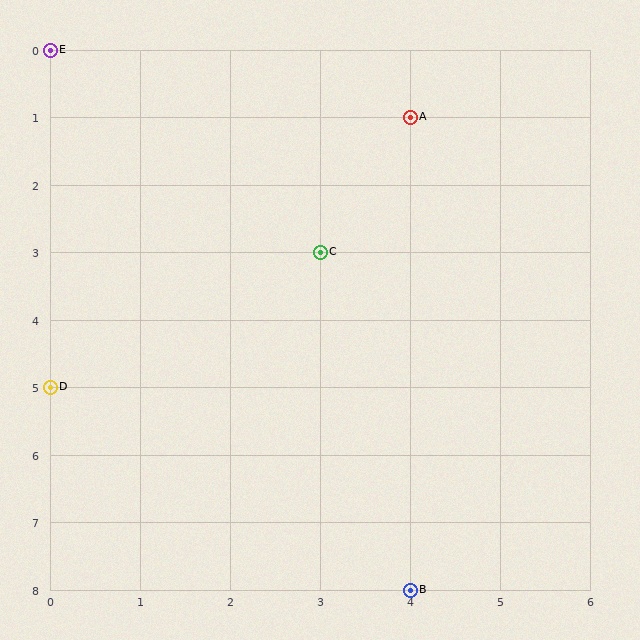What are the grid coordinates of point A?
Point A is at grid coordinates (4, 1).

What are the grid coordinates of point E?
Point E is at grid coordinates (0, 0).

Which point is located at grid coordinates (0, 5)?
Point D is at (0, 5).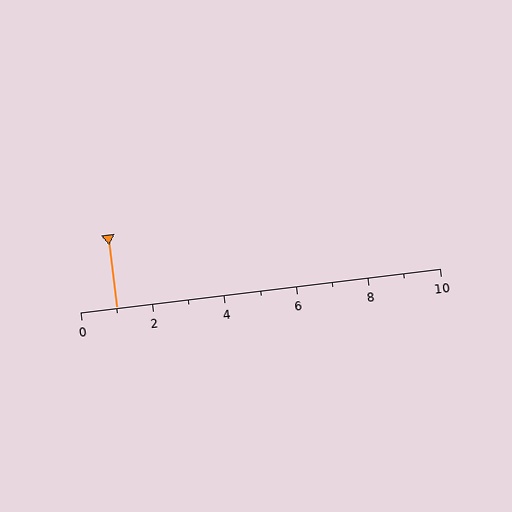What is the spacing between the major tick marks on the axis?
The major ticks are spaced 2 apart.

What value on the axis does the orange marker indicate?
The marker indicates approximately 1.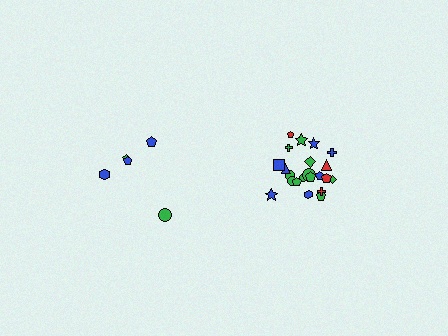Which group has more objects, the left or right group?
The right group.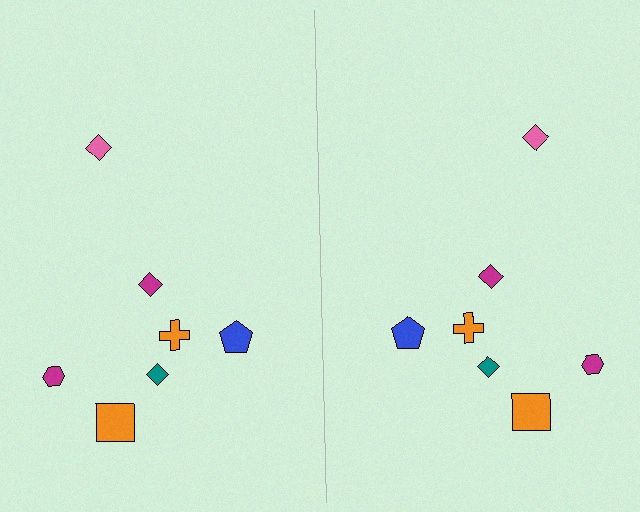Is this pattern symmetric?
Yes, this pattern has bilateral (reflection) symmetry.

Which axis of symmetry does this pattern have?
The pattern has a vertical axis of symmetry running through the center of the image.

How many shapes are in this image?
There are 14 shapes in this image.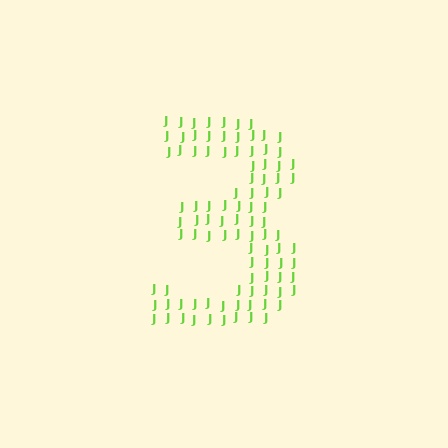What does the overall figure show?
The overall figure shows the digit 3.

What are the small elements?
The small elements are letter J's.